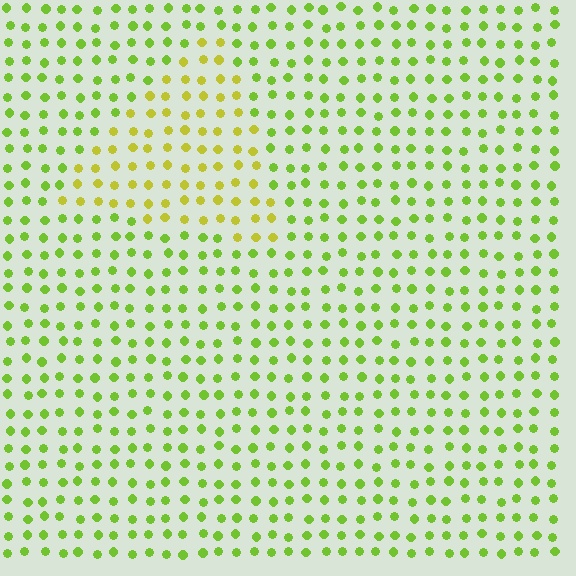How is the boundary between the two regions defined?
The boundary is defined purely by a slight shift in hue (about 31 degrees). Spacing, size, and orientation are identical on both sides.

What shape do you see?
I see a triangle.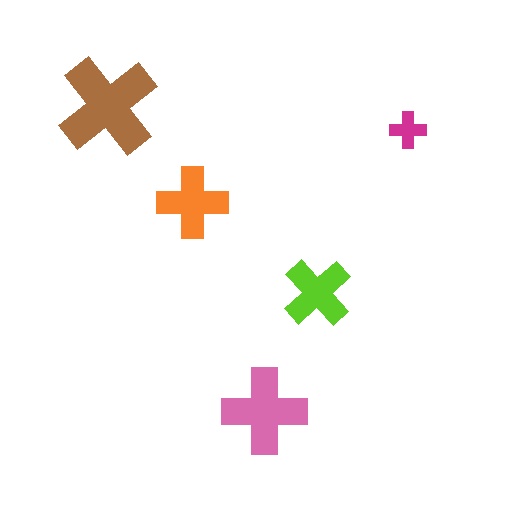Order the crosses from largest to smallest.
the brown one, the pink one, the orange one, the lime one, the magenta one.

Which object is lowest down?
The pink cross is bottommost.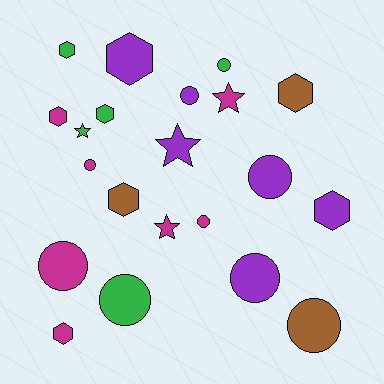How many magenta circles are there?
There are 3 magenta circles.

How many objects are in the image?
There are 21 objects.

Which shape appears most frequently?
Circle, with 9 objects.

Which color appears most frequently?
Magenta, with 7 objects.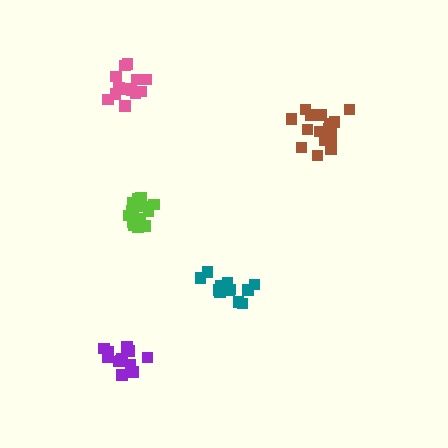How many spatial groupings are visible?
There are 5 spatial groupings.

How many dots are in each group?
Group 1: 13 dots, Group 2: 15 dots, Group 3: 16 dots, Group 4: 13 dots, Group 5: 13 dots (70 total).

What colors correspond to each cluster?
The clusters are colored: pink, lime, brown, purple, teal.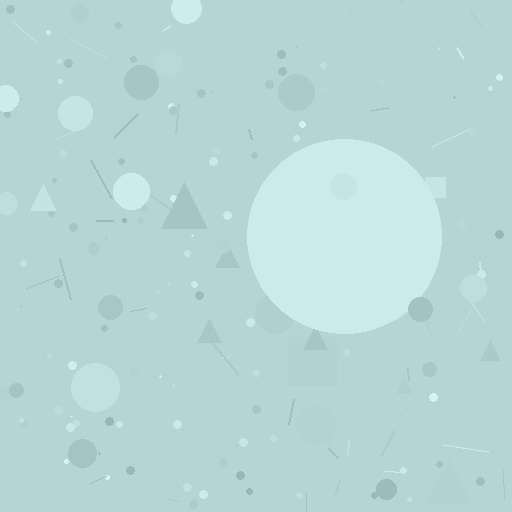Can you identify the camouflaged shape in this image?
The camouflaged shape is a circle.